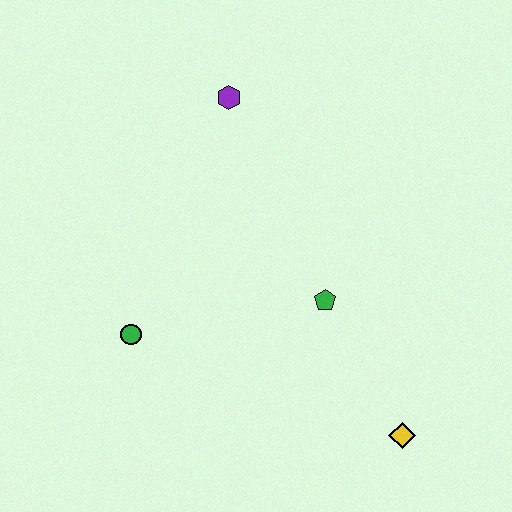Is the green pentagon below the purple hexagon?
Yes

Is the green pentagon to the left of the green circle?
No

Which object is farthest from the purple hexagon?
The yellow diamond is farthest from the purple hexagon.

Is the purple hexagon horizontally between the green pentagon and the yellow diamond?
No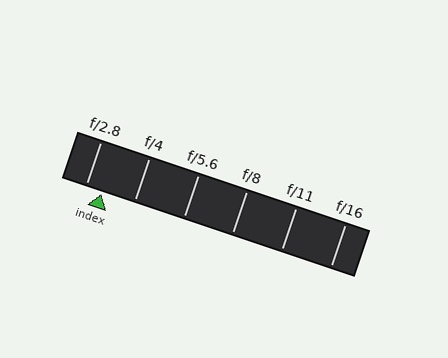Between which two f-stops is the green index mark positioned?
The index mark is between f/2.8 and f/4.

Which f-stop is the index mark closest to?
The index mark is closest to f/2.8.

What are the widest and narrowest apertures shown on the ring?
The widest aperture shown is f/2.8 and the narrowest is f/16.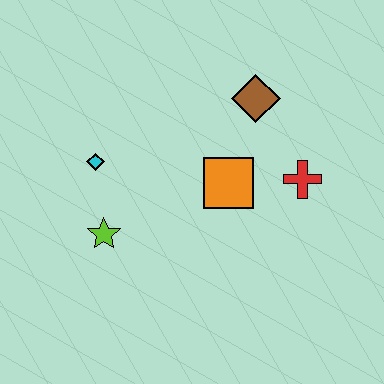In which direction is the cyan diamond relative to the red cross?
The cyan diamond is to the left of the red cross.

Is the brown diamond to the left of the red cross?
Yes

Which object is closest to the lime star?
The cyan diamond is closest to the lime star.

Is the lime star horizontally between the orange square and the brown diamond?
No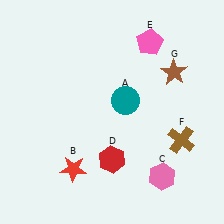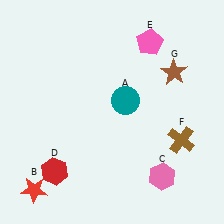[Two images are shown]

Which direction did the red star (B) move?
The red star (B) moved left.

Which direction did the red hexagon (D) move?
The red hexagon (D) moved left.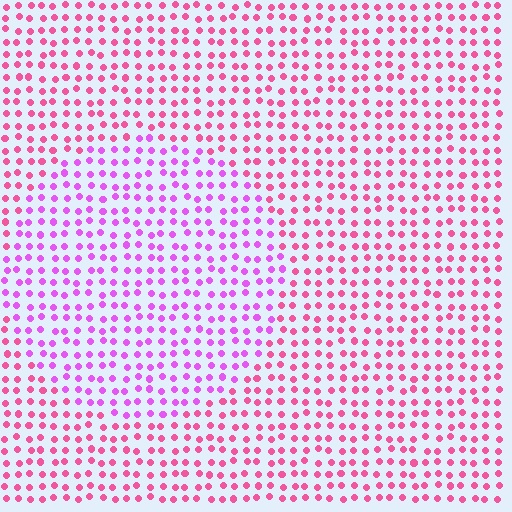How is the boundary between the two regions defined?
The boundary is defined purely by a slight shift in hue (about 37 degrees). Spacing, size, and orientation are identical on both sides.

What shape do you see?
I see a circle.